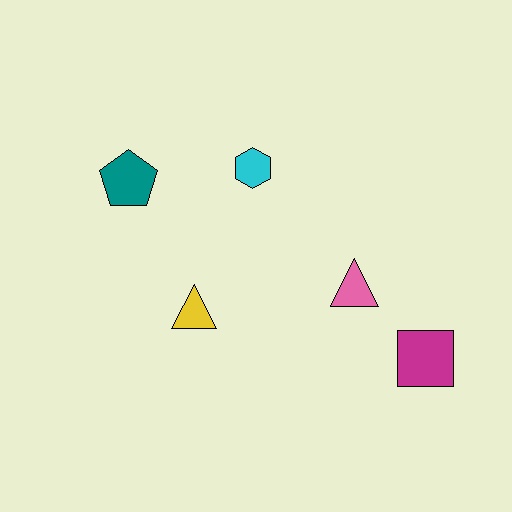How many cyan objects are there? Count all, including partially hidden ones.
There is 1 cyan object.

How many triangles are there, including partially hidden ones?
There are 2 triangles.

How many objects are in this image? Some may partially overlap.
There are 5 objects.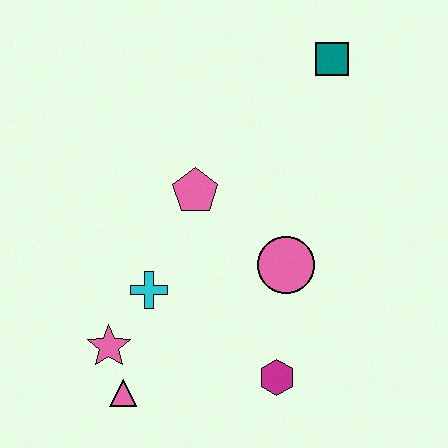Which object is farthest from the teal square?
The pink triangle is farthest from the teal square.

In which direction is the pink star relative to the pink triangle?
The pink star is above the pink triangle.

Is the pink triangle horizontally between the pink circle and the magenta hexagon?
No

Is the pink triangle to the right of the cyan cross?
No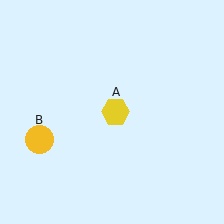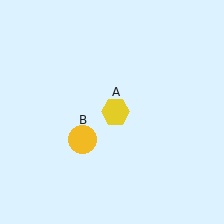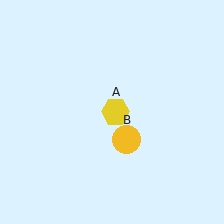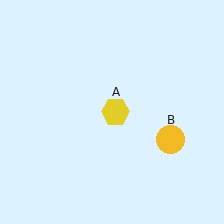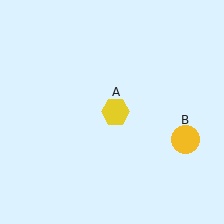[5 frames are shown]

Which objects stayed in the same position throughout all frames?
Yellow hexagon (object A) remained stationary.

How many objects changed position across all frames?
1 object changed position: yellow circle (object B).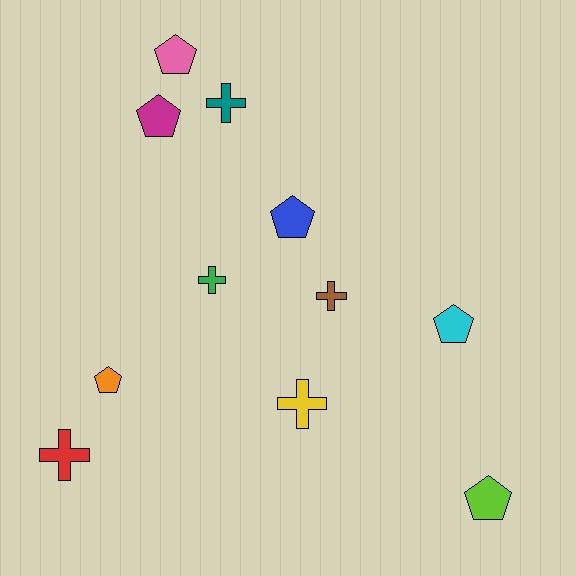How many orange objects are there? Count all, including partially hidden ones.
There is 1 orange object.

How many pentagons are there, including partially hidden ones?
There are 6 pentagons.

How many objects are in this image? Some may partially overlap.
There are 11 objects.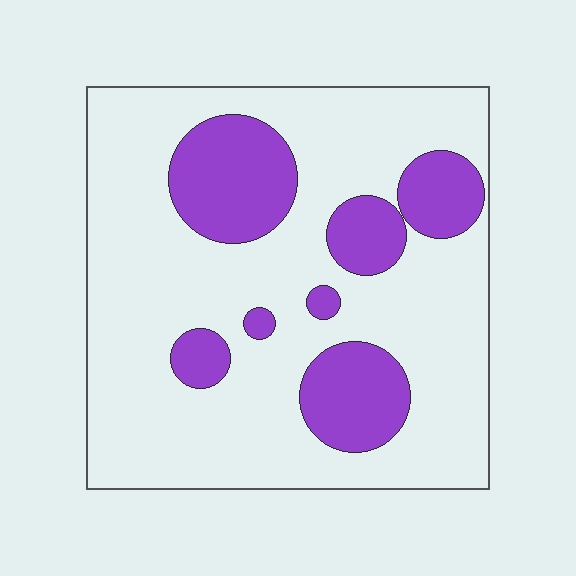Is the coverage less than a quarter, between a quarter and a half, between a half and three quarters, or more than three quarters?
Less than a quarter.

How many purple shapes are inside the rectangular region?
7.